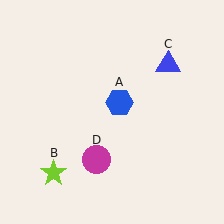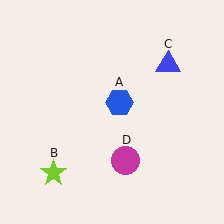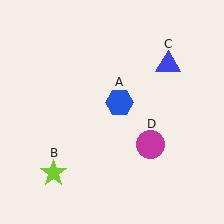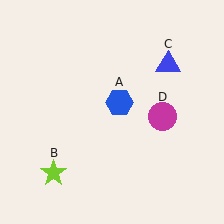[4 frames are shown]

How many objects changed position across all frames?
1 object changed position: magenta circle (object D).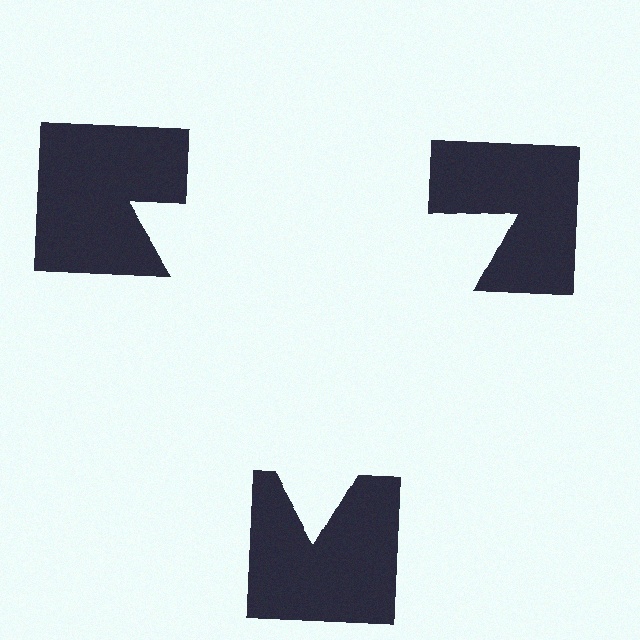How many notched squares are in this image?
There are 3 — one at each vertex of the illusory triangle.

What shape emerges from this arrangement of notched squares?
An illusory triangle — its edges are inferred from the aligned wedge cuts in the notched squares, not physically drawn.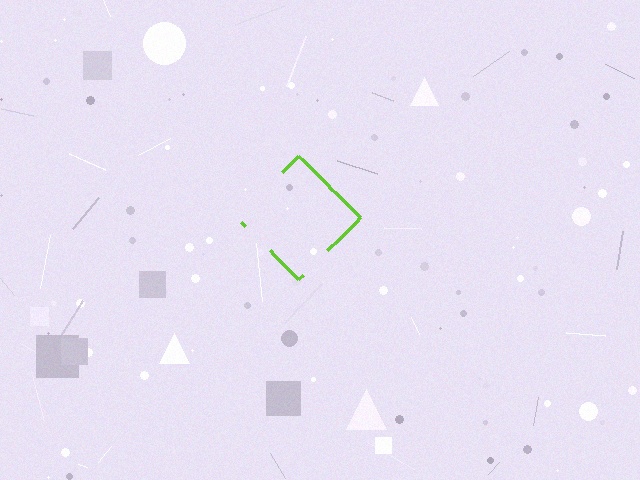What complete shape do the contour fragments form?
The contour fragments form a diamond.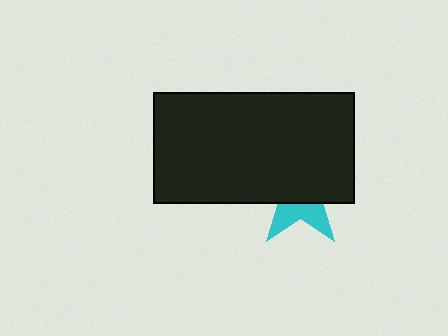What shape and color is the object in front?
The object in front is a black rectangle.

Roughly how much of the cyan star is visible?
A small part of it is visible (roughly 35%).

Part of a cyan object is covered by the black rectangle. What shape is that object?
It is a star.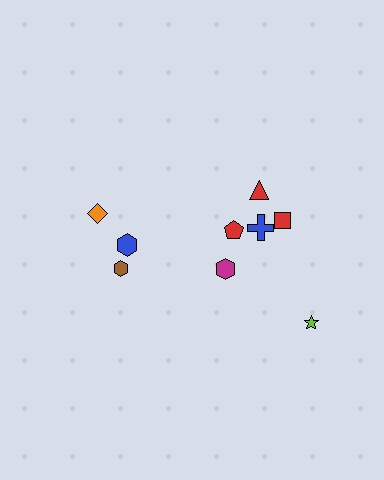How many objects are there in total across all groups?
There are 9 objects.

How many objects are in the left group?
There are 3 objects.